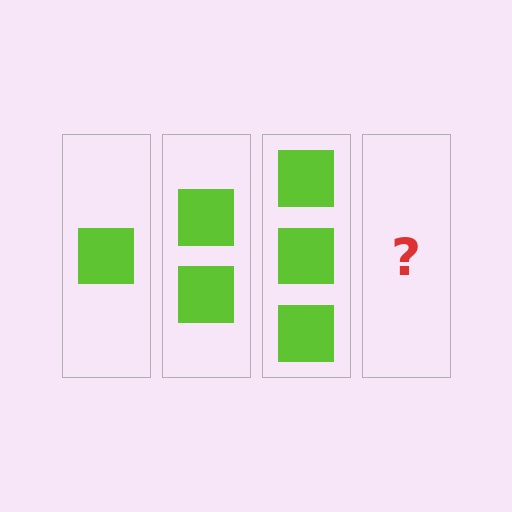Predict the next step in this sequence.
The next step is 4 squares.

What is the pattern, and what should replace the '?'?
The pattern is that each step adds one more square. The '?' should be 4 squares.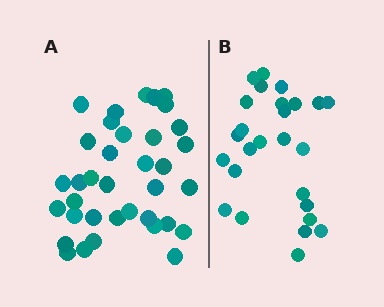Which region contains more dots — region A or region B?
Region A (the left region) has more dots.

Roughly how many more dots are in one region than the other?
Region A has roughly 10 or so more dots than region B.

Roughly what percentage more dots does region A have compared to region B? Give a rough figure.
About 40% more.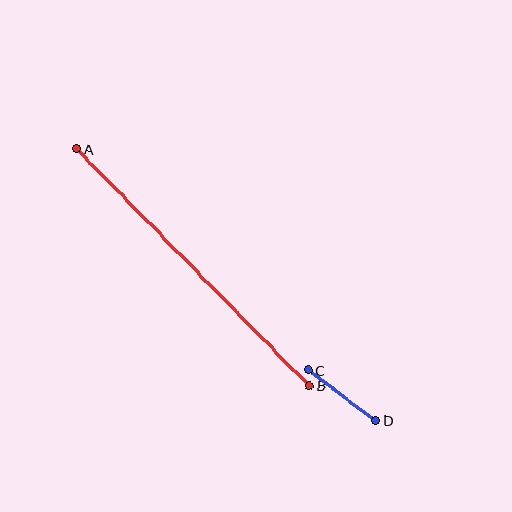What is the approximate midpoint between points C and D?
The midpoint is at approximately (342, 395) pixels.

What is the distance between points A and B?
The distance is approximately 332 pixels.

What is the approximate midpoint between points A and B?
The midpoint is at approximately (193, 267) pixels.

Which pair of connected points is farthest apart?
Points A and B are farthest apart.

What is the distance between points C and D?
The distance is approximately 84 pixels.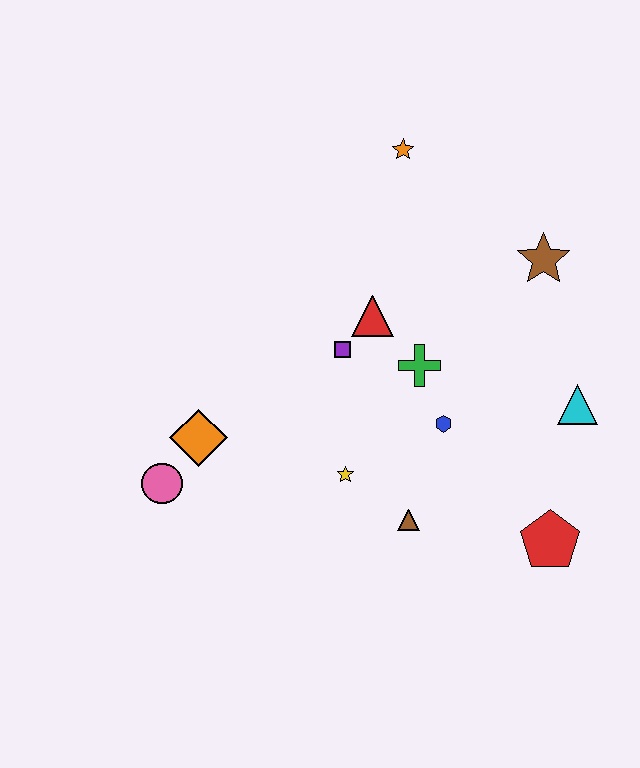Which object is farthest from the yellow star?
The orange star is farthest from the yellow star.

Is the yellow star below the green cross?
Yes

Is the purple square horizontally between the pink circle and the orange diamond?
No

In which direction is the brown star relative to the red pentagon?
The brown star is above the red pentagon.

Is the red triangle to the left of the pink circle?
No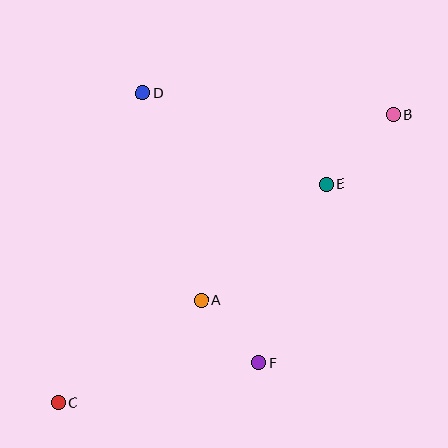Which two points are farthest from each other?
Points B and C are farthest from each other.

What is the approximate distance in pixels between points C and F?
The distance between C and F is approximately 205 pixels.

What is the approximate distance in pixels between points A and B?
The distance between A and B is approximately 267 pixels.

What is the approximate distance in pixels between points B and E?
The distance between B and E is approximately 97 pixels.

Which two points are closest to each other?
Points A and F are closest to each other.